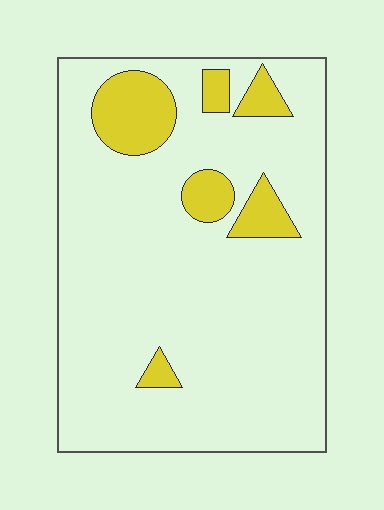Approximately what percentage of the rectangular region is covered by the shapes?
Approximately 15%.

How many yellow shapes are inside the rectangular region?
6.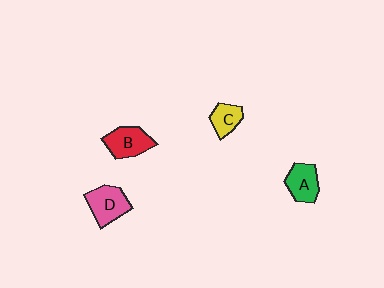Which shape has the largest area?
Shape D (pink).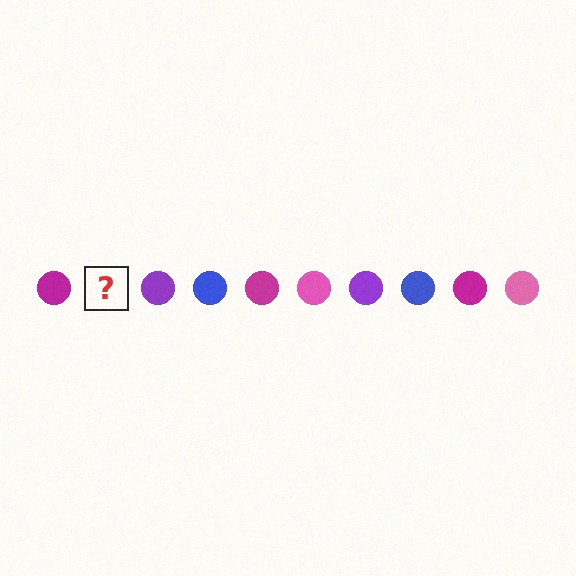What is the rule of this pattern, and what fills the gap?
The rule is that the pattern cycles through magenta, pink, purple, blue circles. The gap should be filled with a pink circle.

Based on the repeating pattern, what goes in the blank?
The blank should be a pink circle.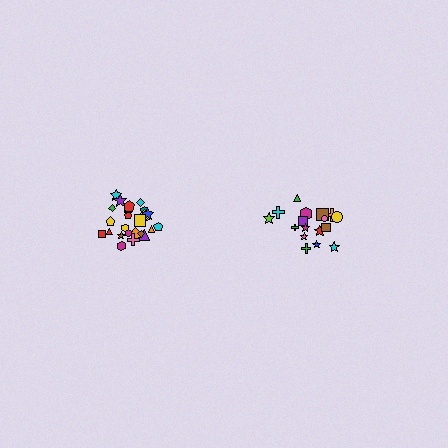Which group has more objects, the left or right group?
The left group.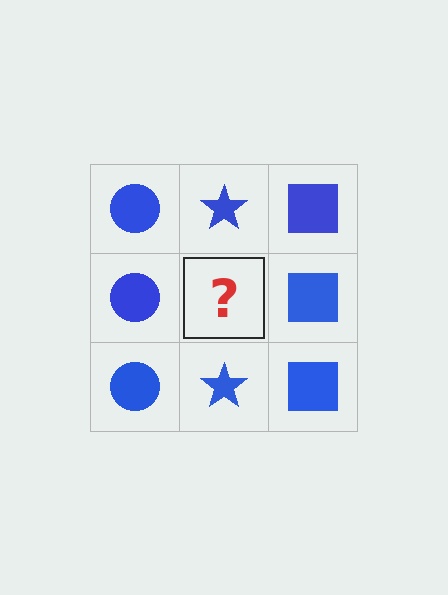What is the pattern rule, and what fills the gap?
The rule is that each column has a consistent shape. The gap should be filled with a blue star.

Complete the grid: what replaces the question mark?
The question mark should be replaced with a blue star.